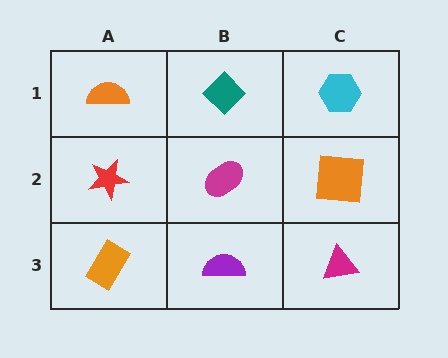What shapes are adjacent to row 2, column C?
A cyan hexagon (row 1, column C), a magenta triangle (row 3, column C), a magenta ellipse (row 2, column B).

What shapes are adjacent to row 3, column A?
A red star (row 2, column A), a purple semicircle (row 3, column B).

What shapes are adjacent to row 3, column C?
An orange square (row 2, column C), a purple semicircle (row 3, column B).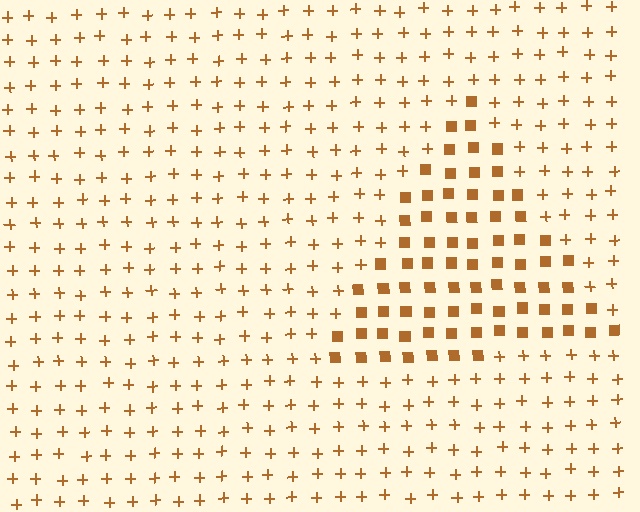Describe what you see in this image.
The image is filled with small brown elements arranged in a uniform grid. A triangle-shaped region contains squares, while the surrounding area contains plus signs. The boundary is defined purely by the change in element shape.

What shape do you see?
I see a triangle.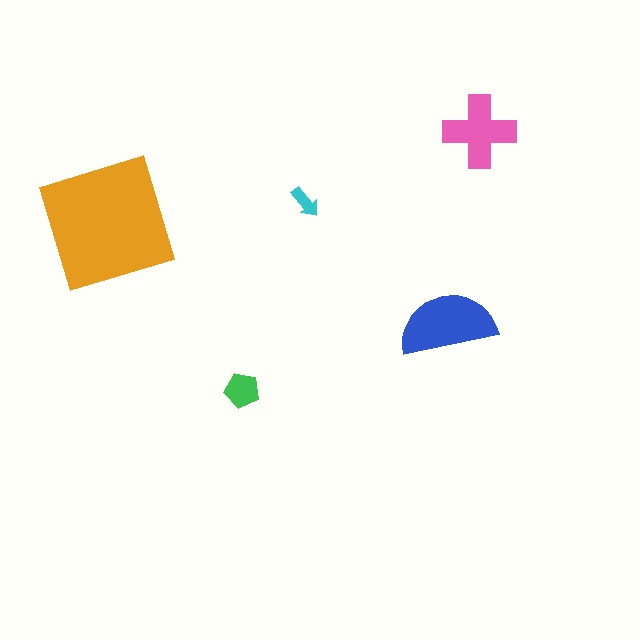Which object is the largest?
The orange square.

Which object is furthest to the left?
The orange square is leftmost.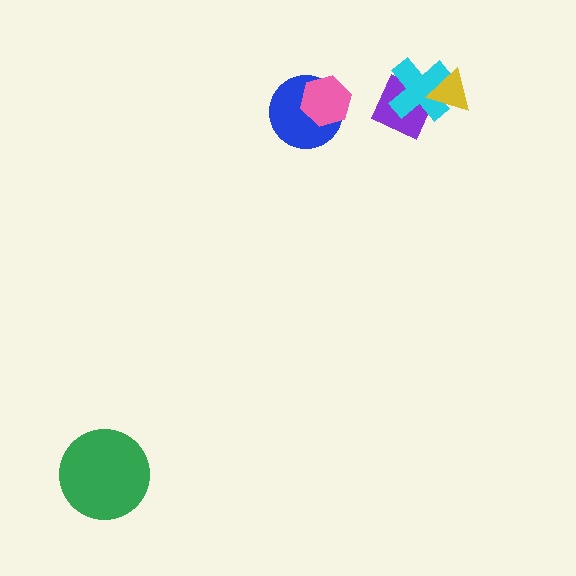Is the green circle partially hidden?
No, no other shape covers it.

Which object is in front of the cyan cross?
The yellow triangle is in front of the cyan cross.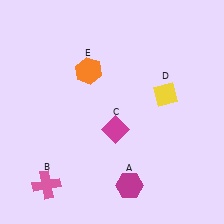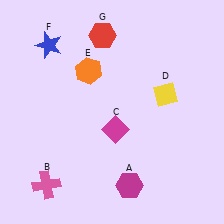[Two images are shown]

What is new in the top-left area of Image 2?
A blue star (F) was added in the top-left area of Image 2.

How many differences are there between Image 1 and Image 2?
There are 2 differences between the two images.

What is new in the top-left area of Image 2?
A red hexagon (G) was added in the top-left area of Image 2.